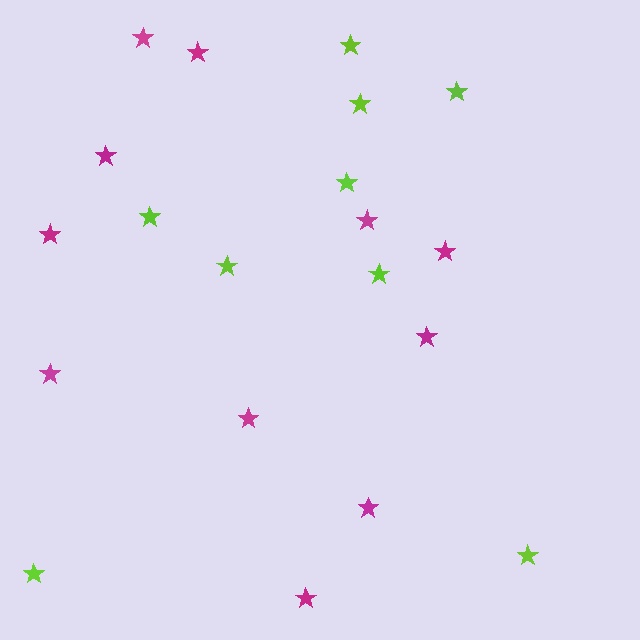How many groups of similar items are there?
There are 2 groups: one group of magenta stars (11) and one group of lime stars (9).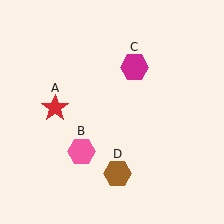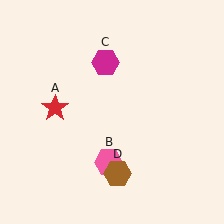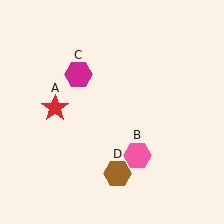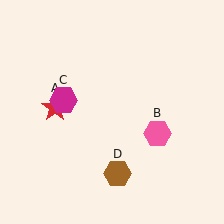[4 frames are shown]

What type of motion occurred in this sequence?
The pink hexagon (object B), magenta hexagon (object C) rotated counterclockwise around the center of the scene.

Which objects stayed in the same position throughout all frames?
Red star (object A) and brown hexagon (object D) remained stationary.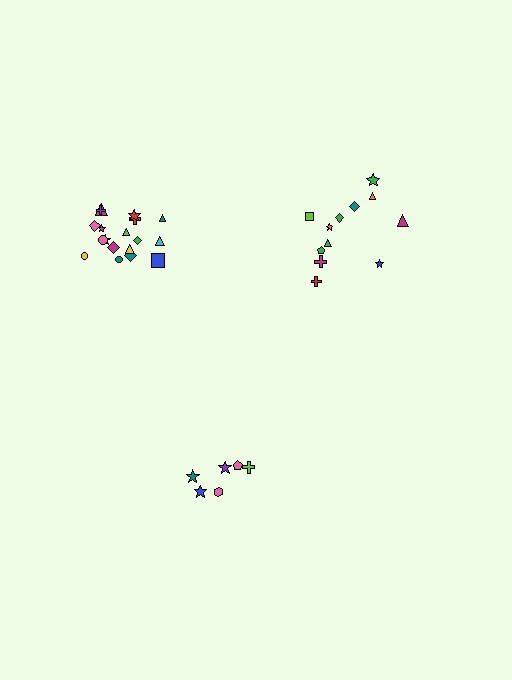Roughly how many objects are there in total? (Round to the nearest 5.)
Roughly 35 objects in total.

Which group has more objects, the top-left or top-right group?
The top-left group.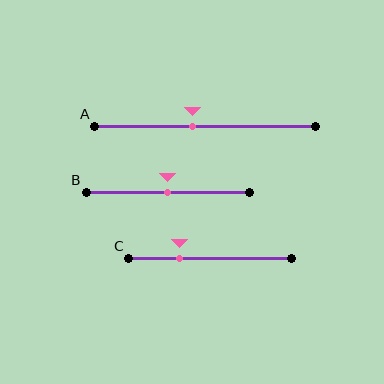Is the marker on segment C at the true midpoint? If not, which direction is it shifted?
No, the marker on segment C is shifted to the left by about 19% of the segment length.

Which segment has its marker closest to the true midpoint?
Segment B has its marker closest to the true midpoint.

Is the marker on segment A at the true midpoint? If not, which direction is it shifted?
No, the marker on segment A is shifted to the left by about 6% of the segment length.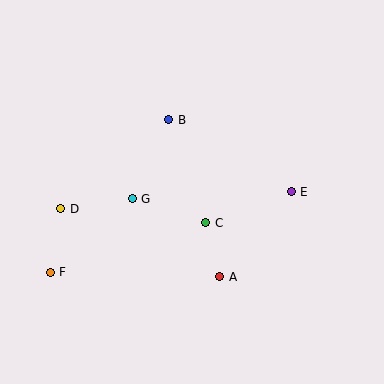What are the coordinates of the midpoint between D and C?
The midpoint between D and C is at (133, 216).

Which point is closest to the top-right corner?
Point E is closest to the top-right corner.